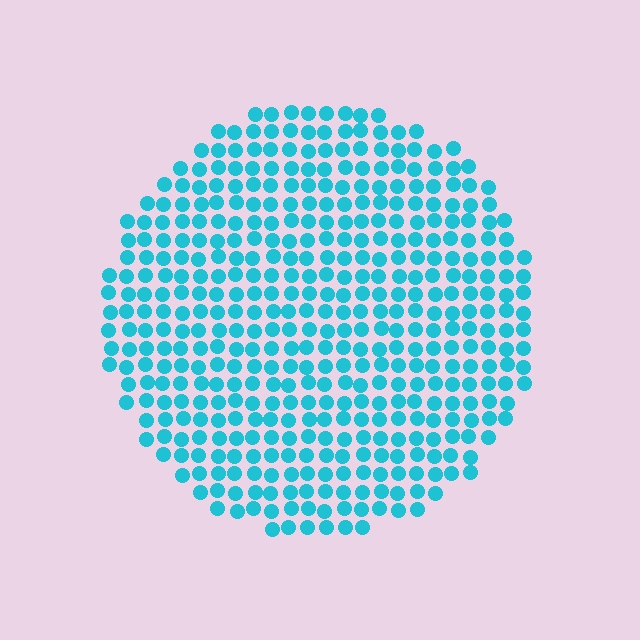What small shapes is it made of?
It is made of small circles.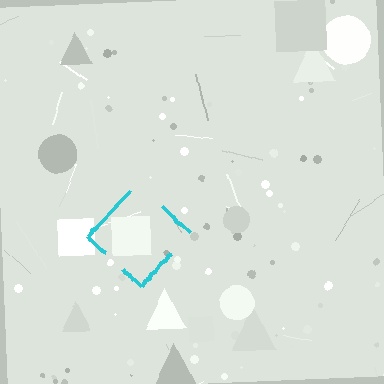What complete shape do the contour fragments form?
The contour fragments form a diamond.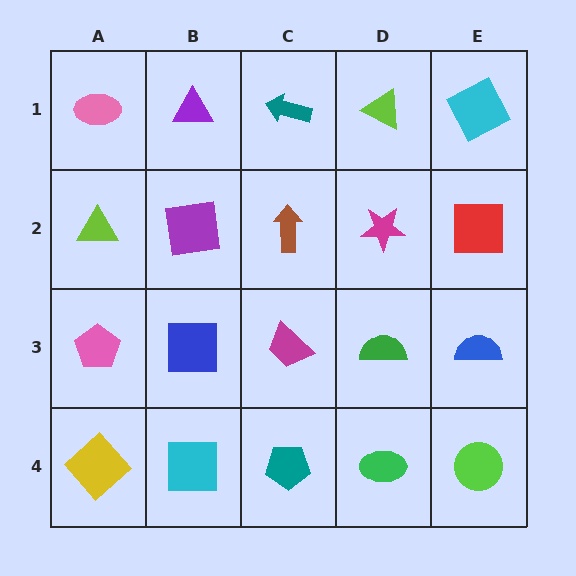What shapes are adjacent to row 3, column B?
A purple square (row 2, column B), a cyan square (row 4, column B), a pink pentagon (row 3, column A), a magenta trapezoid (row 3, column C).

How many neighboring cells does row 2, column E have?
3.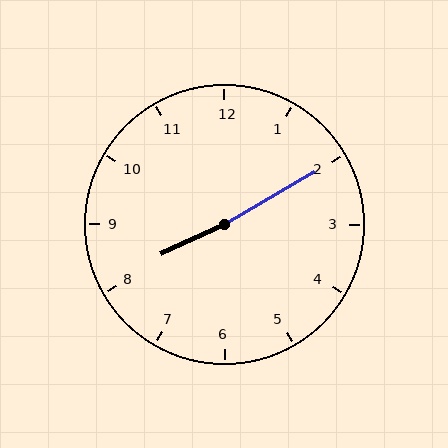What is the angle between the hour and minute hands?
Approximately 175 degrees.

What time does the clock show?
8:10.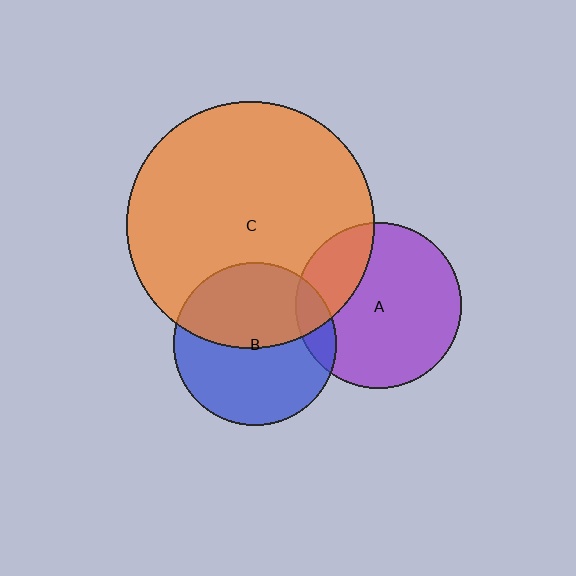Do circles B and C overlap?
Yes.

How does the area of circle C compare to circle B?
Approximately 2.3 times.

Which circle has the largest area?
Circle C (orange).